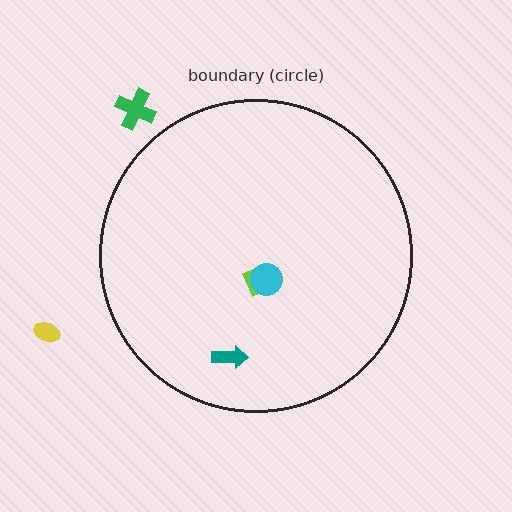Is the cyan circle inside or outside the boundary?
Inside.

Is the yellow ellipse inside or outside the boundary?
Outside.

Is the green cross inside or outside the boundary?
Outside.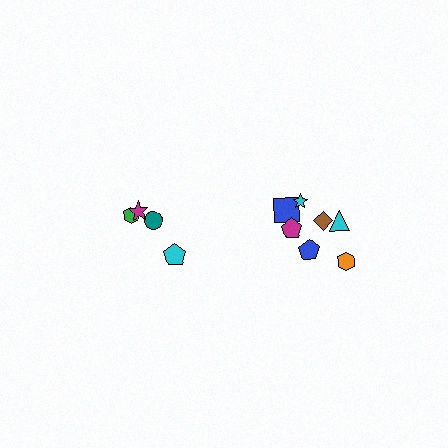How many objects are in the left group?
There are 4 objects.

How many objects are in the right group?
There are 7 objects.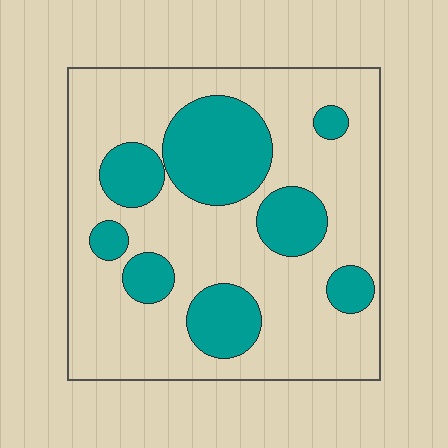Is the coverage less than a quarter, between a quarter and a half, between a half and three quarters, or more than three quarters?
Between a quarter and a half.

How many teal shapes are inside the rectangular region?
8.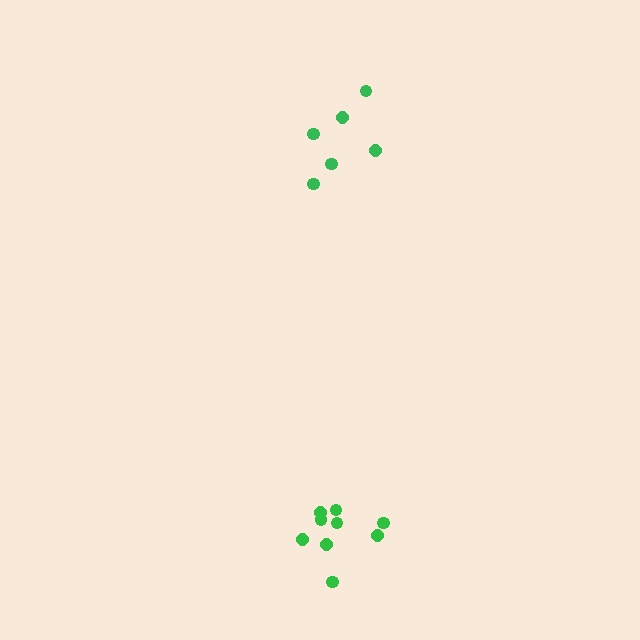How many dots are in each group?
Group 1: 6 dots, Group 2: 9 dots (15 total).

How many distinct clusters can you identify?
There are 2 distinct clusters.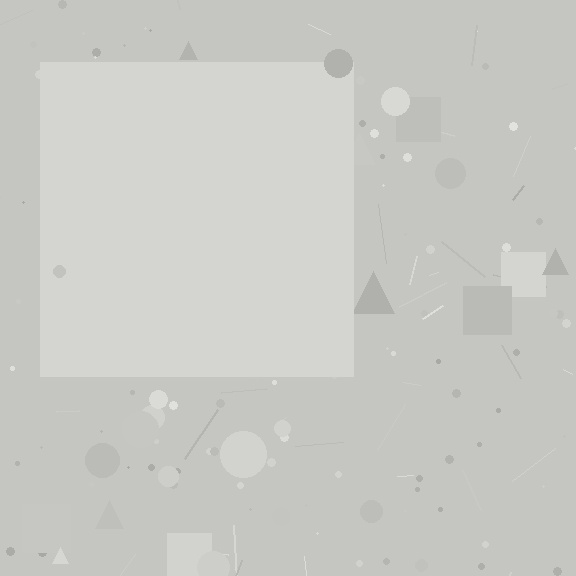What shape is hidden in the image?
A square is hidden in the image.